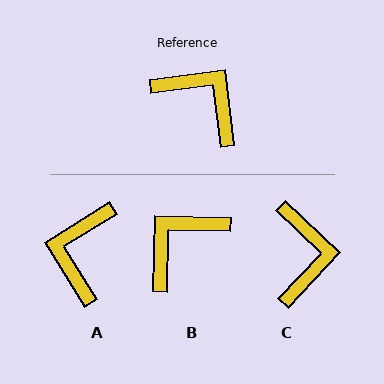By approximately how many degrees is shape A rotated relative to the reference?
Approximately 114 degrees counter-clockwise.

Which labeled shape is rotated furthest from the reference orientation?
A, about 114 degrees away.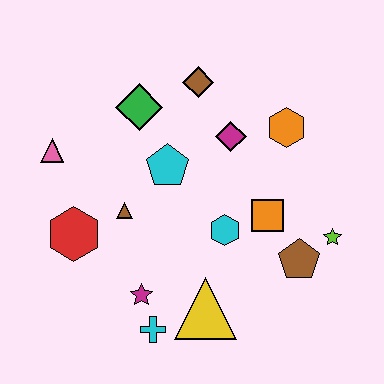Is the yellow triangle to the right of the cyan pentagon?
Yes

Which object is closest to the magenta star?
The cyan cross is closest to the magenta star.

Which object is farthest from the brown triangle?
The lime star is farthest from the brown triangle.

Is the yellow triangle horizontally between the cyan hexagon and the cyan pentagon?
Yes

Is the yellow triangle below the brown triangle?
Yes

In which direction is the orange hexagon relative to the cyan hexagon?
The orange hexagon is above the cyan hexagon.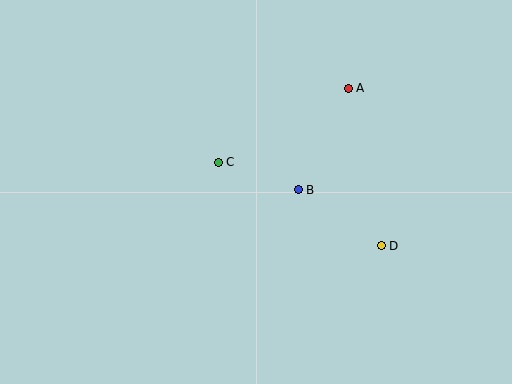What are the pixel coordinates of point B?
Point B is at (298, 190).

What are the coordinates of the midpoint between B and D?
The midpoint between B and D is at (340, 218).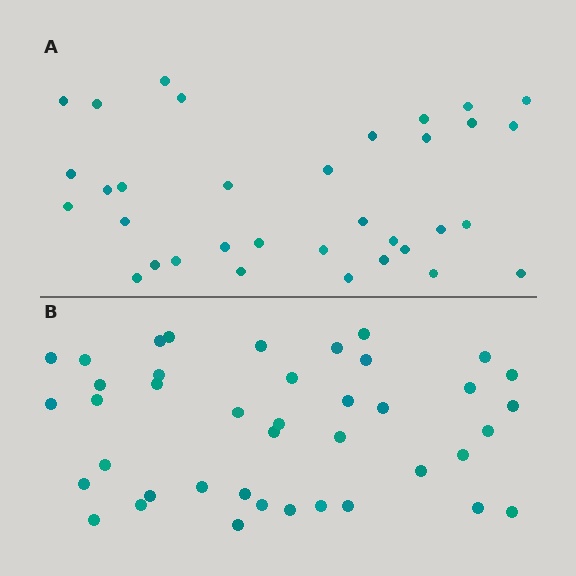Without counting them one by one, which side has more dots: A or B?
Region B (the bottom region) has more dots.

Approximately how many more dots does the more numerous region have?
Region B has roughly 8 or so more dots than region A.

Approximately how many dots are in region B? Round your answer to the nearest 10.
About 40 dots. (The exact count is 41, which rounds to 40.)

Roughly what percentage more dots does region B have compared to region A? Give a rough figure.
About 20% more.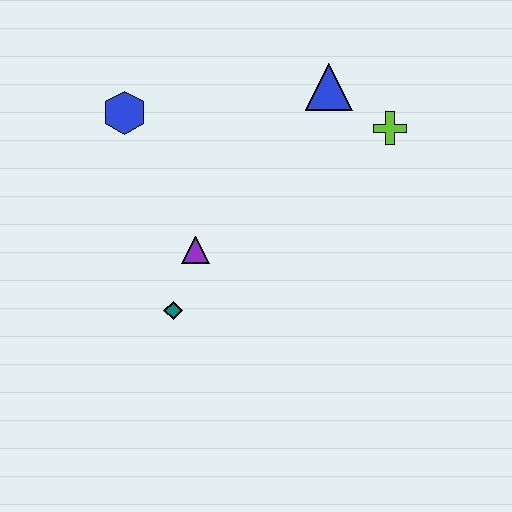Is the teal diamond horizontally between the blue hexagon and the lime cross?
Yes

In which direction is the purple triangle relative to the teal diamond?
The purple triangle is above the teal diamond.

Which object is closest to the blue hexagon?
The purple triangle is closest to the blue hexagon.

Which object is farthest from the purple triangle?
The lime cross is farthest from the purple triangle.